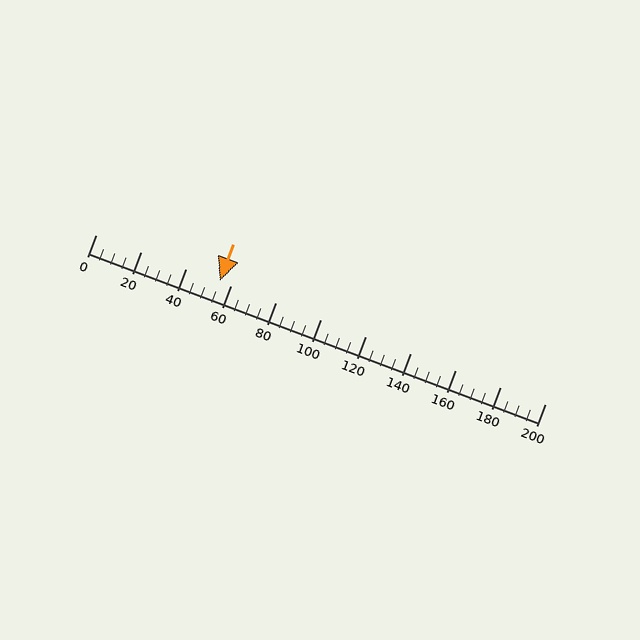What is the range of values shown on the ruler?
The ruler shows values from 0 to 200.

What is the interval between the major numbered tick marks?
The major tick marks are spaced 20 units apart.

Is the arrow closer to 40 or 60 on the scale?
The arrow is closer to 60.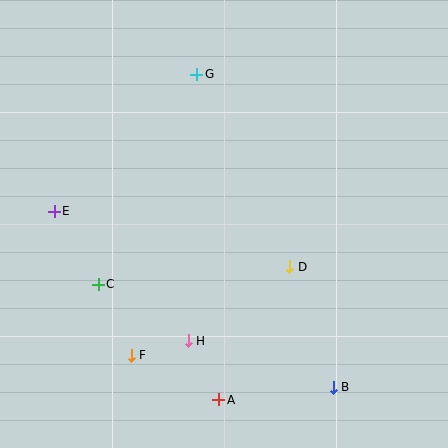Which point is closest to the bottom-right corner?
Point B is closest to the bottom-right corner.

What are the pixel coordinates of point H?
Point H is at (188, 341).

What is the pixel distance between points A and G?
The distance between A and G is 326 pixels.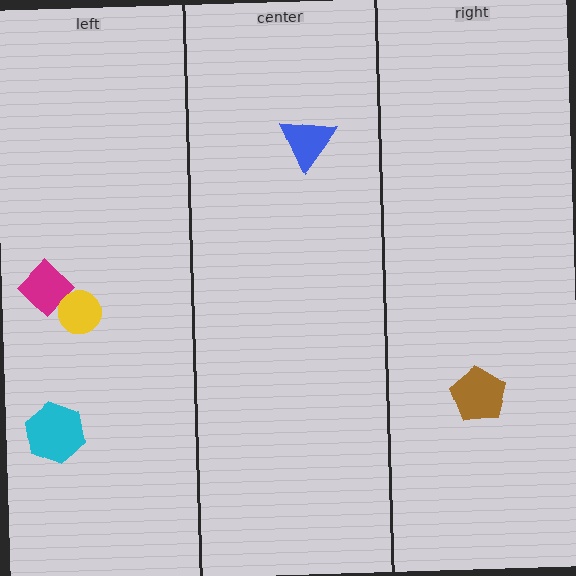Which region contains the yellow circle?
The left region.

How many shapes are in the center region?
1.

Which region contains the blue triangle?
The center region.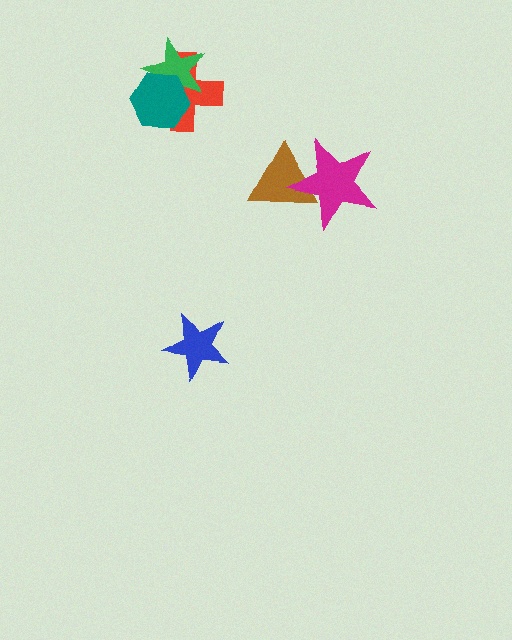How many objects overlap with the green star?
2 objects overlap with the green star.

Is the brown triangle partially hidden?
Yes, it is partially covered by another shape.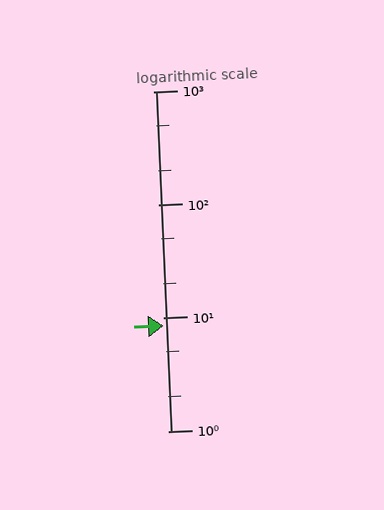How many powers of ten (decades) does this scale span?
The scale spans 3 decades, from 1 to 1000.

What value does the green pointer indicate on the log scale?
The pointer indicates approximately 8.6.